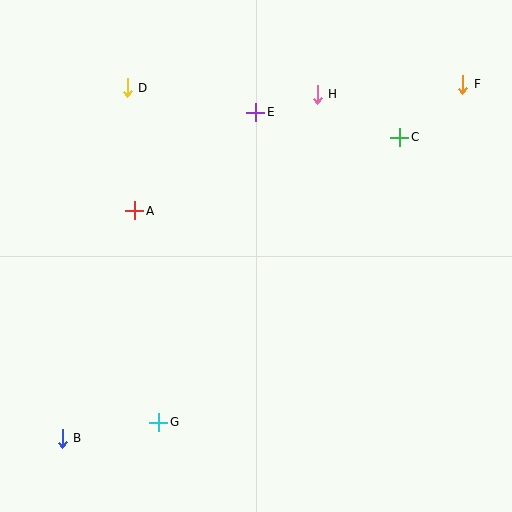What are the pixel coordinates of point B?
Point B is at (62, 438).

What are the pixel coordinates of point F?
Point F is at (463, 84).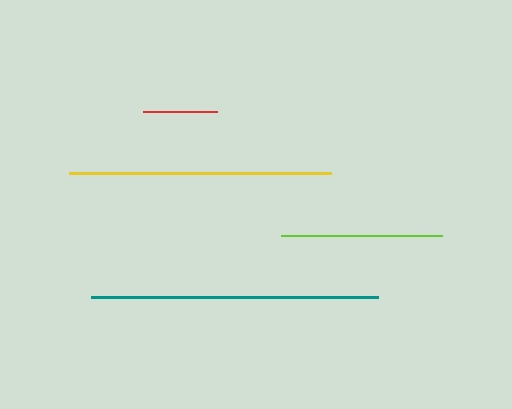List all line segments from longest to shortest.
From longest to shortest: teal, yellow, lime, red.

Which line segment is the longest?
The teal line is the longest at approximately 287 pixels.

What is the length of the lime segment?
The lime segment is approximately 161 pixels long.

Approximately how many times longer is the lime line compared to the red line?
The lime line is approximately 2.2 times the length of the red line.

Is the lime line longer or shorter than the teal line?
The teal line is longer than the lime line.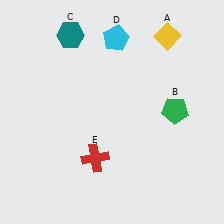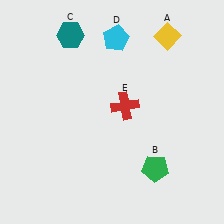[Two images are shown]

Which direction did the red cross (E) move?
The red cross (E) moved up.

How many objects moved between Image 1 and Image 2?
2 objects moved between the two images.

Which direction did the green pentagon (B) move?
The green pentagon (B) moved down.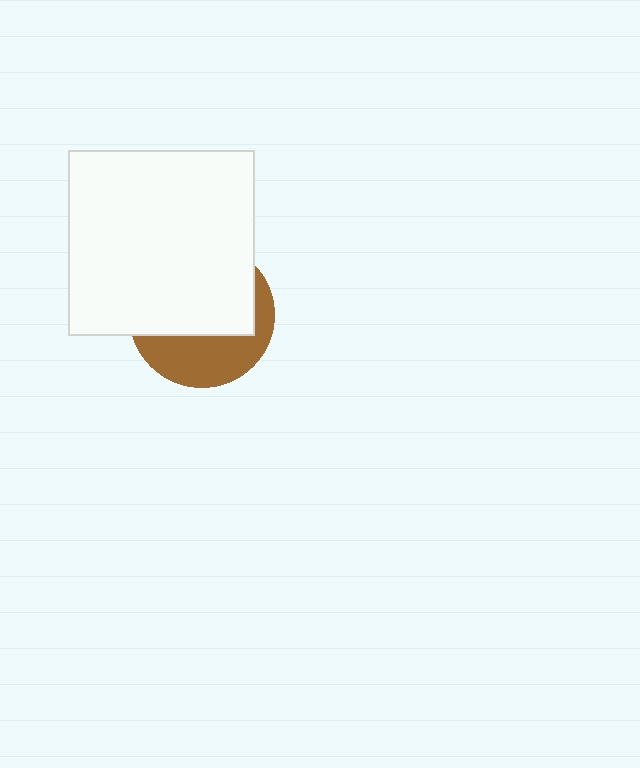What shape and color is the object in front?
The object in front is a white square.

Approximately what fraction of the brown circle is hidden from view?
Roughly 61% of the brown circle is hidden behind the white square.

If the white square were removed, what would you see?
You would see the complete brown circle.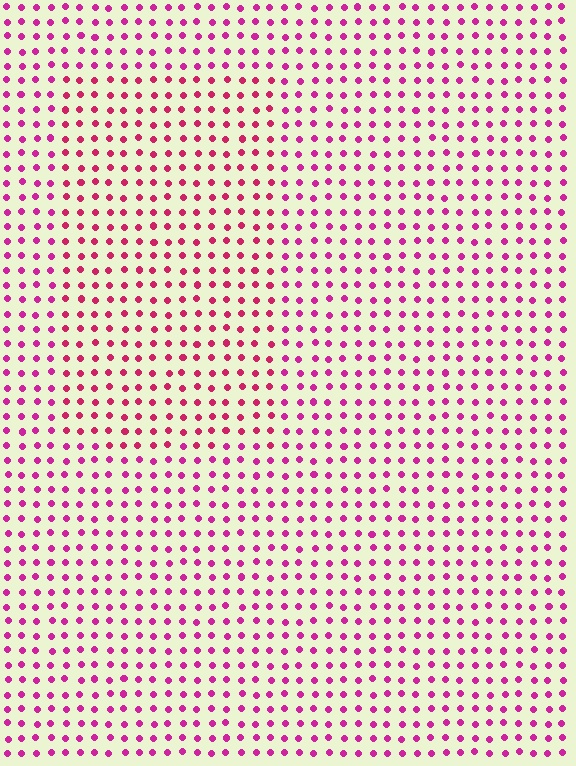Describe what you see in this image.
The image is filled with small magenta elements in a uniform arrangement. A rectangle-shaped region is visible where the elements are tinted to a slightly different hue, forming a subtle color boundary.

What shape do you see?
I see a rectangle.